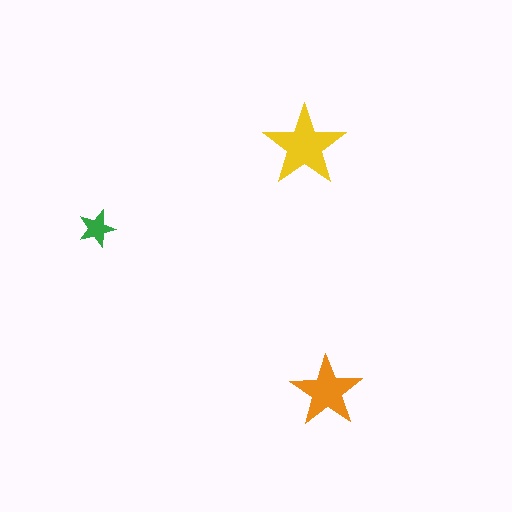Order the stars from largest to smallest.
the yellow one, the orange one, the green one.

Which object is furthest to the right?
The orange star is rightmost.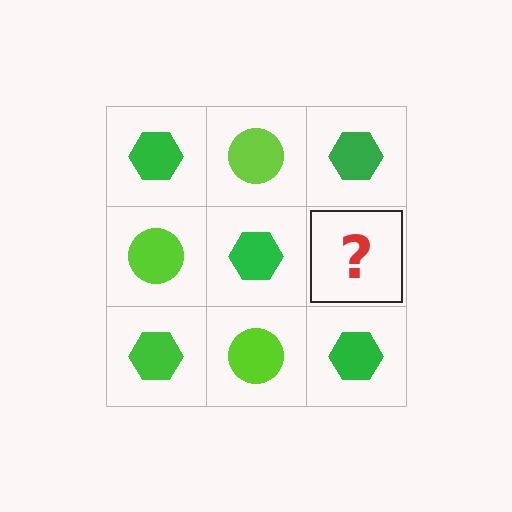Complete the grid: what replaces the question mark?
The question mark should be replaced with a lime circle.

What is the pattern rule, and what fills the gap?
The rule is that it alternates green hexagon and lime circle in a checkerboard pattern. The gap should be filled with a lime circle.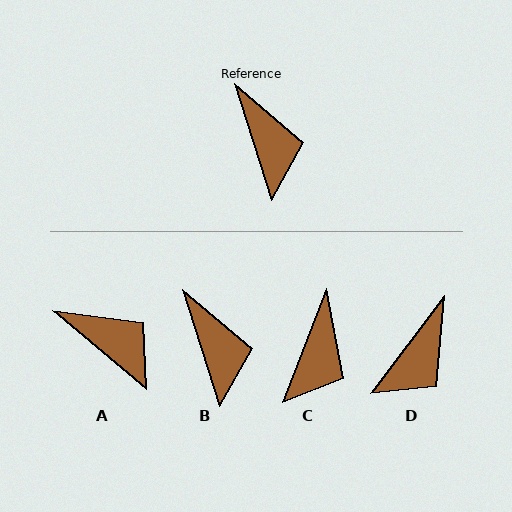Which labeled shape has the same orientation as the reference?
B.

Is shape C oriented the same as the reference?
No, it is off by about 39 degrees.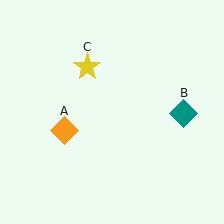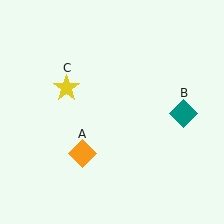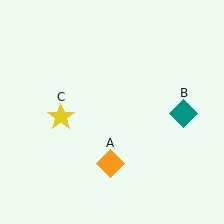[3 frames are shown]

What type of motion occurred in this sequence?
The orange diamond (object A), yellow star (object C) rotated counterclockwise around the center of the scene.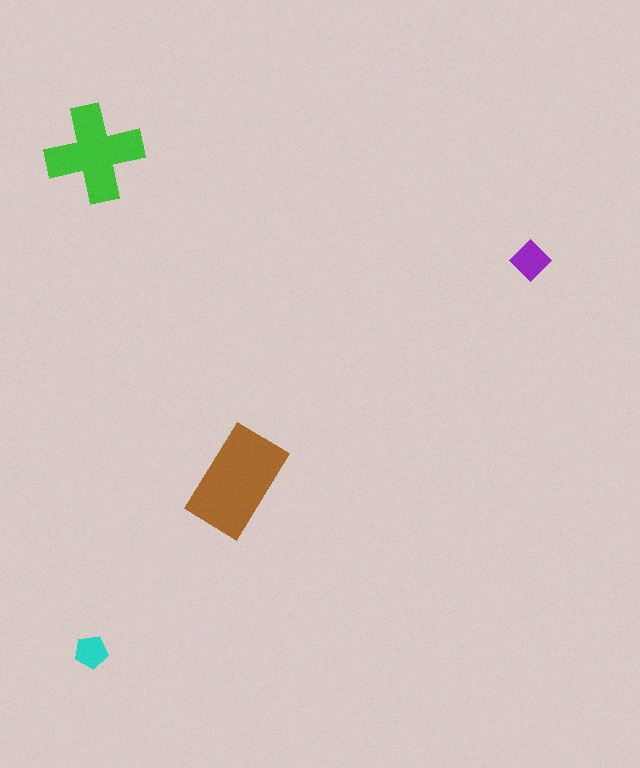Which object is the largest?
The brown rectangle.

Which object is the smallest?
The cyan pentagon.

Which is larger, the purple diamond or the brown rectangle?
The brown rectangle.